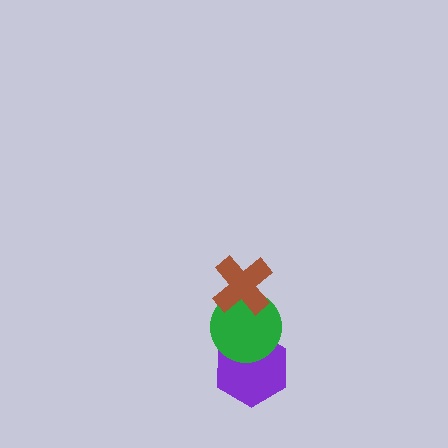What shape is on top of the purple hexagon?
The green circle is on top of the purple hexagon.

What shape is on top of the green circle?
The brown cross is on top of the green circle.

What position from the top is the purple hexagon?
The purple hexagon is 3rd from the top.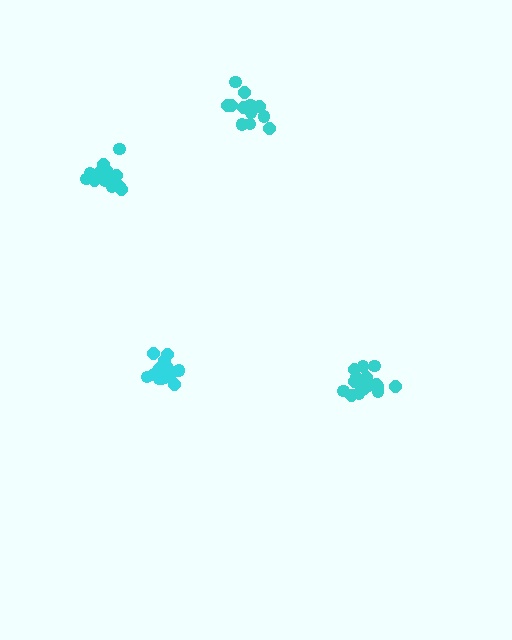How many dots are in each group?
Group 1: 14 dots, Group 2: 15 dots, Group 3: 17 dots, Group 4: 14 dots (60 total).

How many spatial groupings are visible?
There are 4 spatial groupings.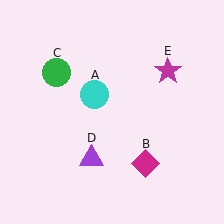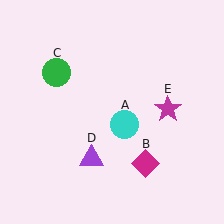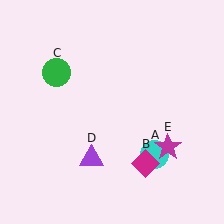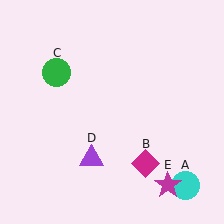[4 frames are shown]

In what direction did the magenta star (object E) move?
The magenta star (object E) moved down.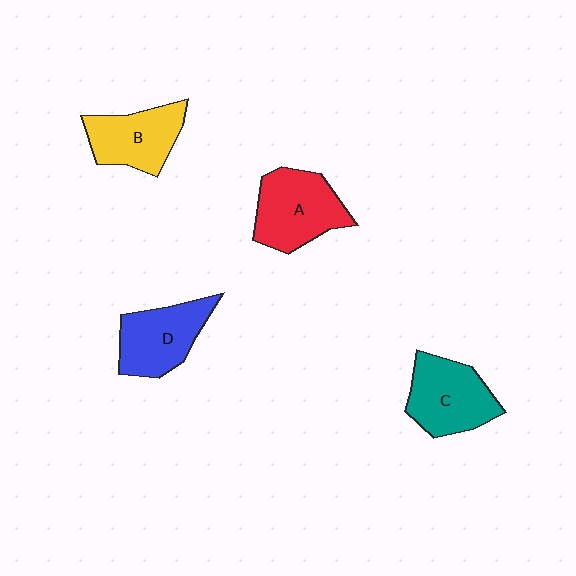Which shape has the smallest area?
Shape B (yellow).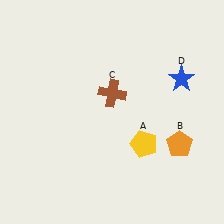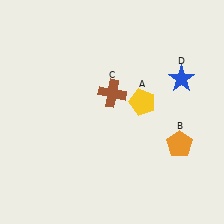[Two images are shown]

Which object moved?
The yellow pentagon (A) moved up.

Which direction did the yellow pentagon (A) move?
The yellow pentagon (A) moved up.